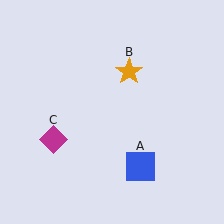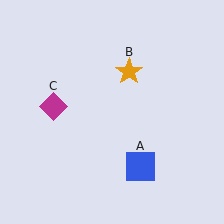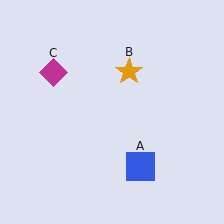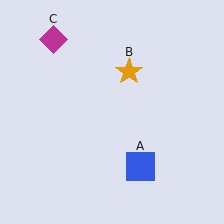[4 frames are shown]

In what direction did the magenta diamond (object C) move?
The magenta diamond (object C) moved up.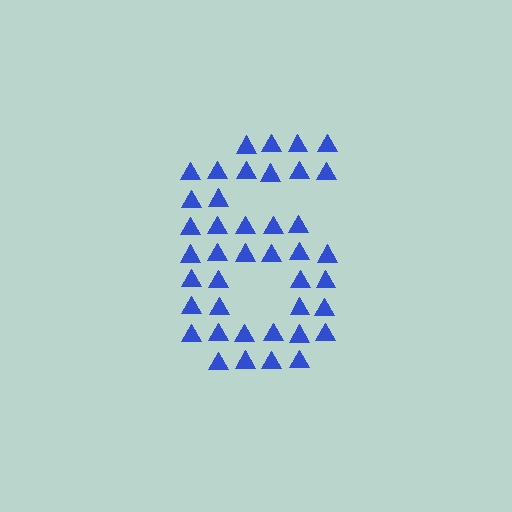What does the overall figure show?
The overall figure shows the digit 6.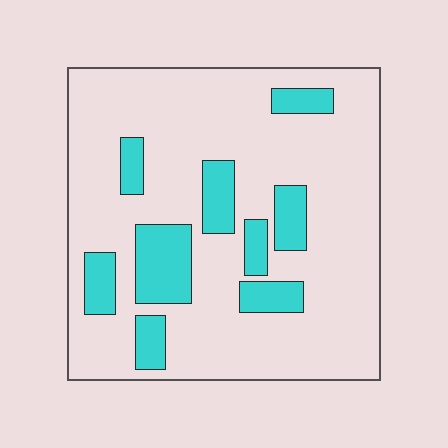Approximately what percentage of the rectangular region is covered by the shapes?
Approximately 20%.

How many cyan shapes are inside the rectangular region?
9.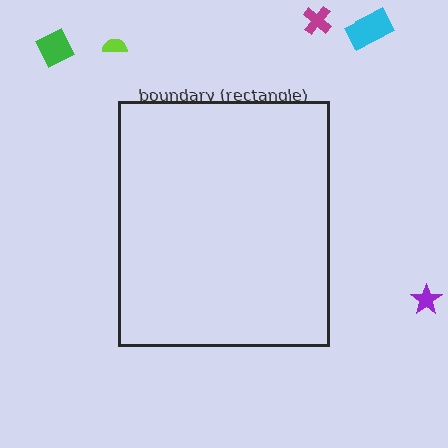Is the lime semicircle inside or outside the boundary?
Outside.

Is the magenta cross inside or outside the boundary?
Outside.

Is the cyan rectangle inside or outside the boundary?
Outside.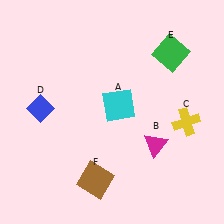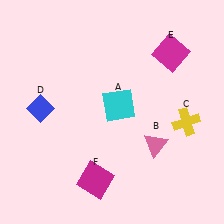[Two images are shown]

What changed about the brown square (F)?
In Image 1, F is brown. In Image 2, it changed to magenta.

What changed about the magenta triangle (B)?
In Image 1, B is magenta. In Image 2, it changed to pink.